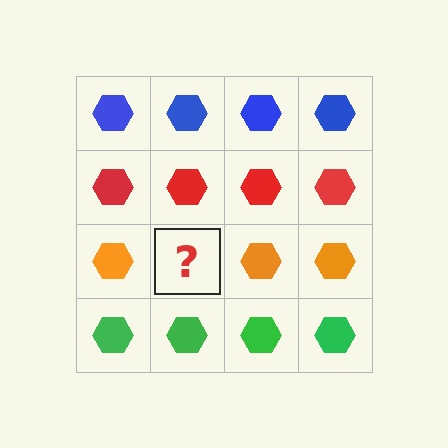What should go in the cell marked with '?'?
The missing cell should contain an orange hexagon.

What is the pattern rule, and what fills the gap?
The rule is that each row has a consistent color. The gap should be filled with an orange hexagon.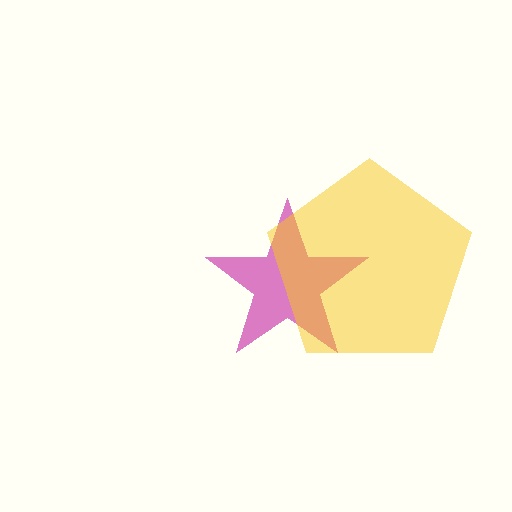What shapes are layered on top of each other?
The layered shapes are: a magenta star, a yellow pentagon.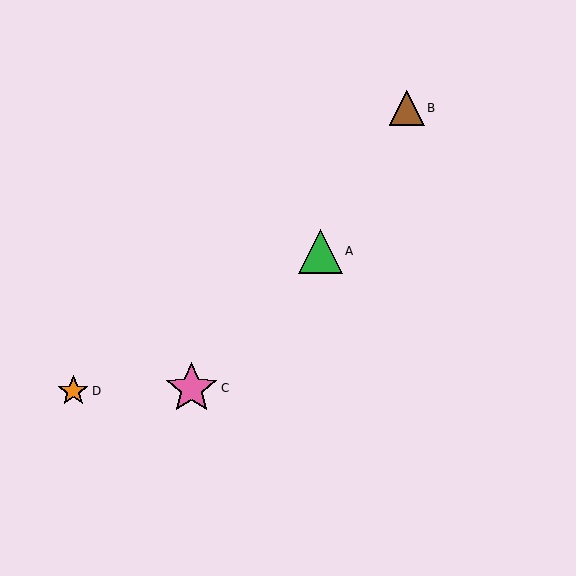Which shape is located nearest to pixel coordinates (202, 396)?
The pink star (labeled C) at (191, 388) is nearest to that location.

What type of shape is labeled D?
Shape D is an orange star.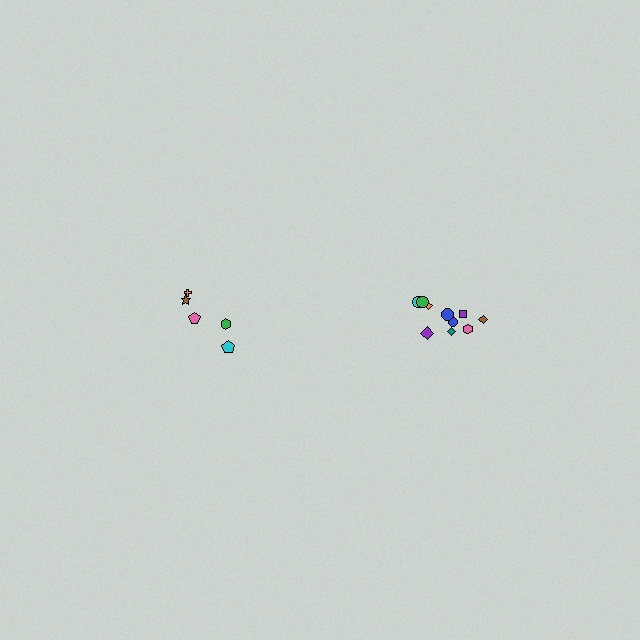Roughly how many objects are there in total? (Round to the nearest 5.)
Roughly 15 objects in total.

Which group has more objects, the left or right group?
The right group.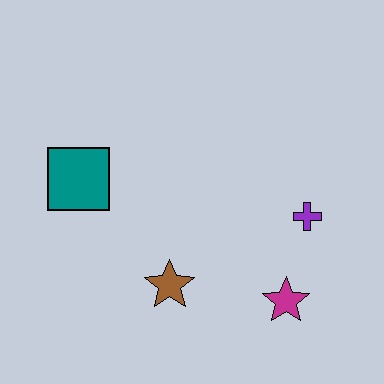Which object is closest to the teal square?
The brown star is closest to the teal square.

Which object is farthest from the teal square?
The magenta star is farthest from the teal square.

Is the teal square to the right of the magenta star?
No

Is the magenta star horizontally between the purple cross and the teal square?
Yes